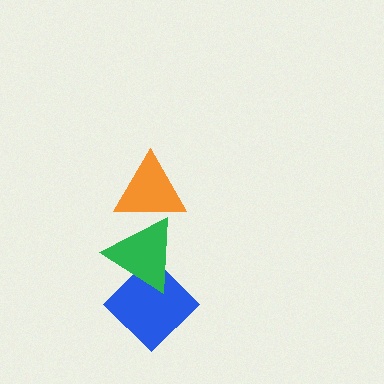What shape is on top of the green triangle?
The orange triangle is on top of the green triangle.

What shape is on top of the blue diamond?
The green triangle is on top of the blue diamond.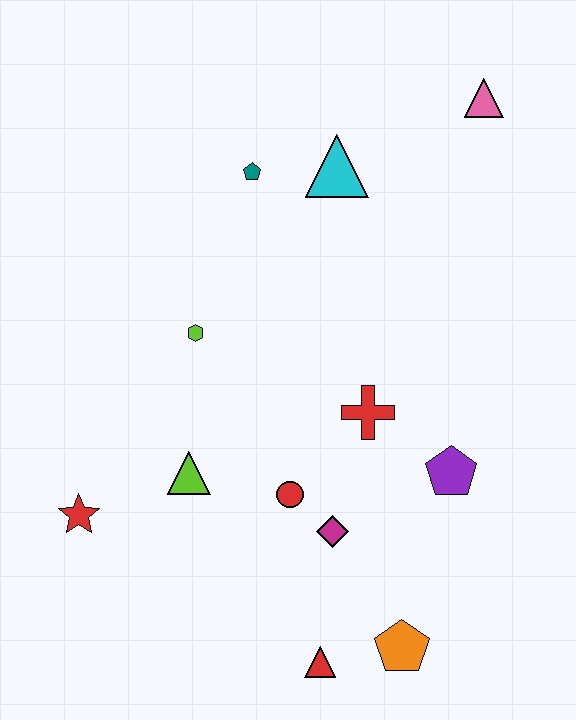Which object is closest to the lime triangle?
The red circle is closest to the lime triangle.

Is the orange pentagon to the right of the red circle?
Yes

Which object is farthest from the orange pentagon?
The pink triangle is farthest from the orange pentagon.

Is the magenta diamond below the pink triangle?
Yes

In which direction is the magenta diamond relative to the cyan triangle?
The magenta diamond is below the cyan triangle.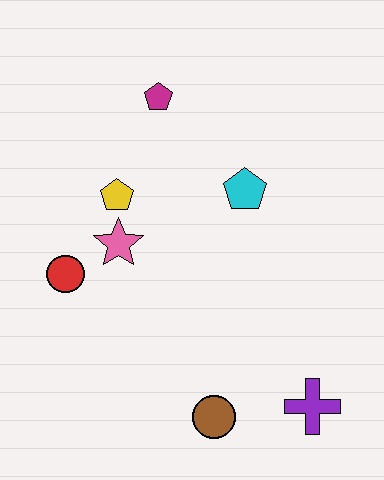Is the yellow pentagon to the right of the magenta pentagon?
No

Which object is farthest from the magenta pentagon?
The purple cross is farthest from the magenta pentagon.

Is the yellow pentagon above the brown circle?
Yes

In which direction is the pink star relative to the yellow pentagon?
The pink star is below the yellow pentagon.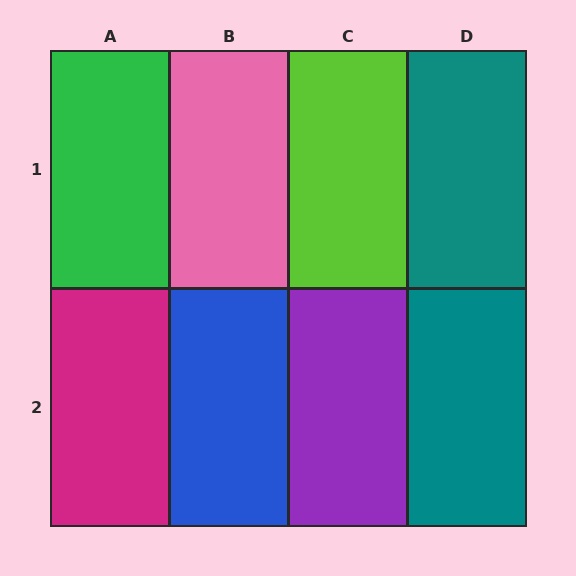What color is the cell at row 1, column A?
Green.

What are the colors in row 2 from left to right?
Magenta, blue, purple, teal.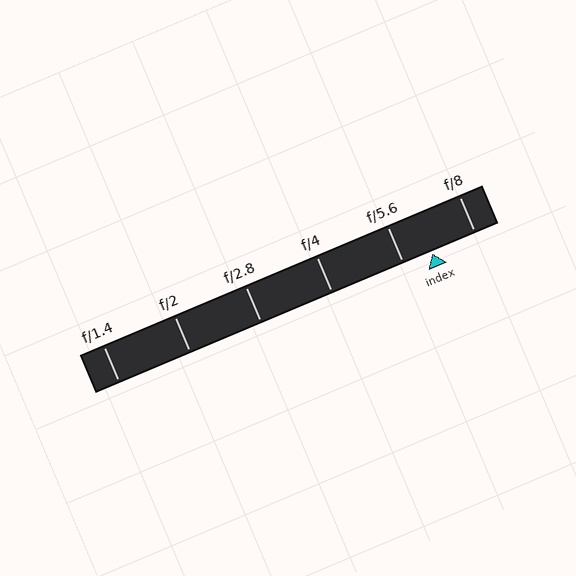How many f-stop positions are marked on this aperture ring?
There are 6 f-stop positions marked.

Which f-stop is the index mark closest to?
The index mark is closest to f/5.6.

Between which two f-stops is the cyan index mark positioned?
The index mark is between f/5.6 and f/8.